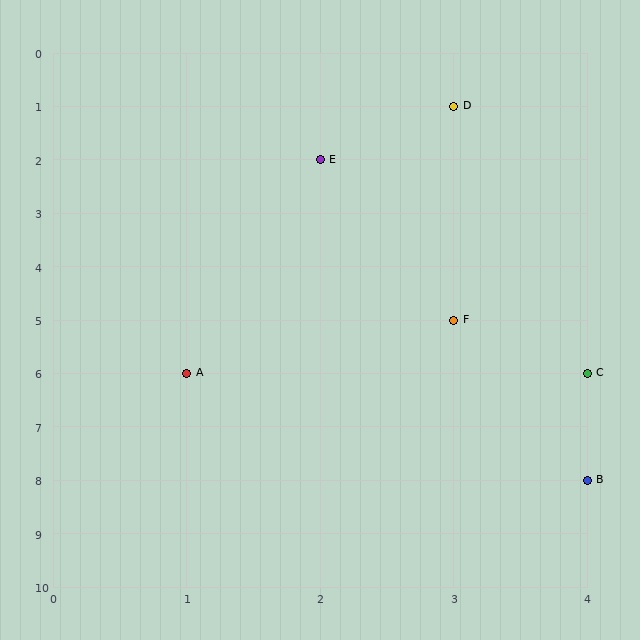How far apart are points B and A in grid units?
Points B and A are 3 columns and 2 rows apart (about 3.6 grid units diagonally).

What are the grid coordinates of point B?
Point B is at grid coordinates (4, 8).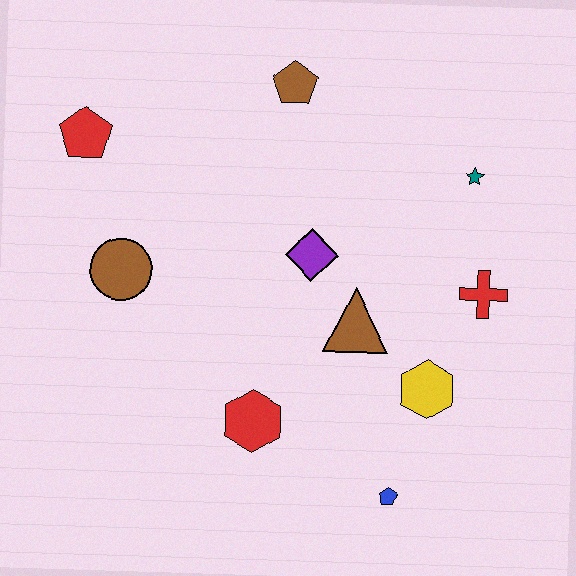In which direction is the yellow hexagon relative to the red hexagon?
The yellow hexagon is to the right of the red hexagon.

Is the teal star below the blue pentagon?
No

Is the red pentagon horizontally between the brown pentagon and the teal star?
No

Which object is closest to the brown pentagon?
The purple diamond is closest to the brown pentagon.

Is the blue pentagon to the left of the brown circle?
No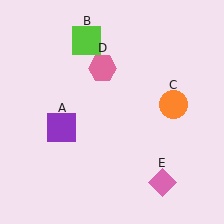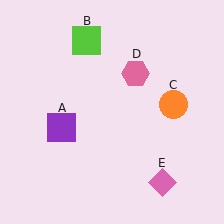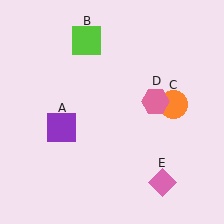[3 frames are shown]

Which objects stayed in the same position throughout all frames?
Purple square (object A) and lime square (object B) and orange circle (object C) and pink diamond (object E) remained stationary.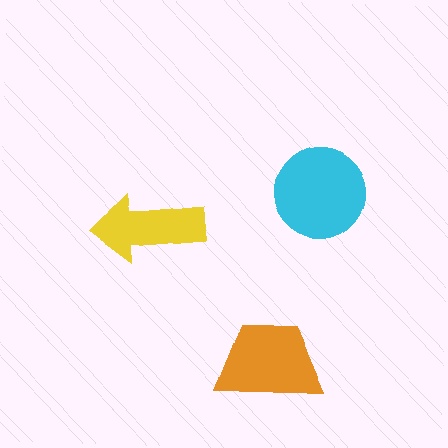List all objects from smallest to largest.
The yellow arrow, the orange trapezoid, the cyan circle.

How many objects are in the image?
There are 3 objects in the image.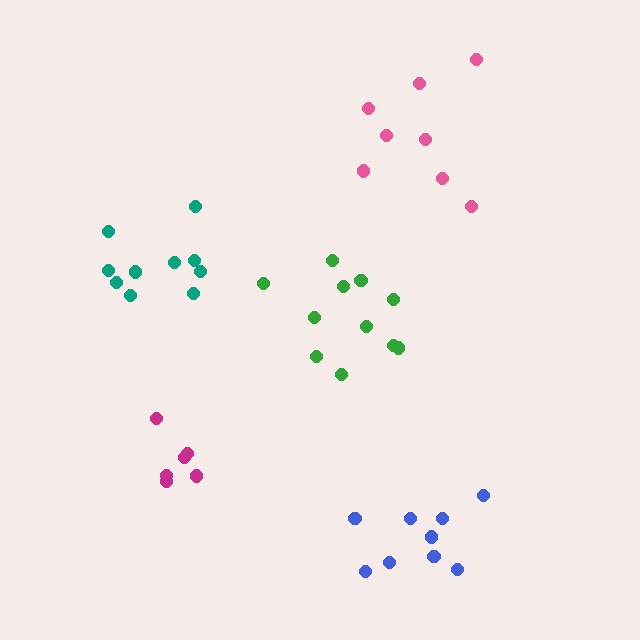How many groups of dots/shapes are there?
There are 5 groups.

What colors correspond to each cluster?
The clusters are colored: teal, green, magenta, blue, pink.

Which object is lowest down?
The blue cluster is bottommost.